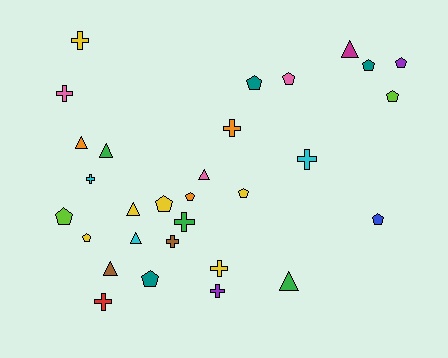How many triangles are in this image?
There are 8 triangles.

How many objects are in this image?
There are 30 objects.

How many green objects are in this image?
There are 3 green objects.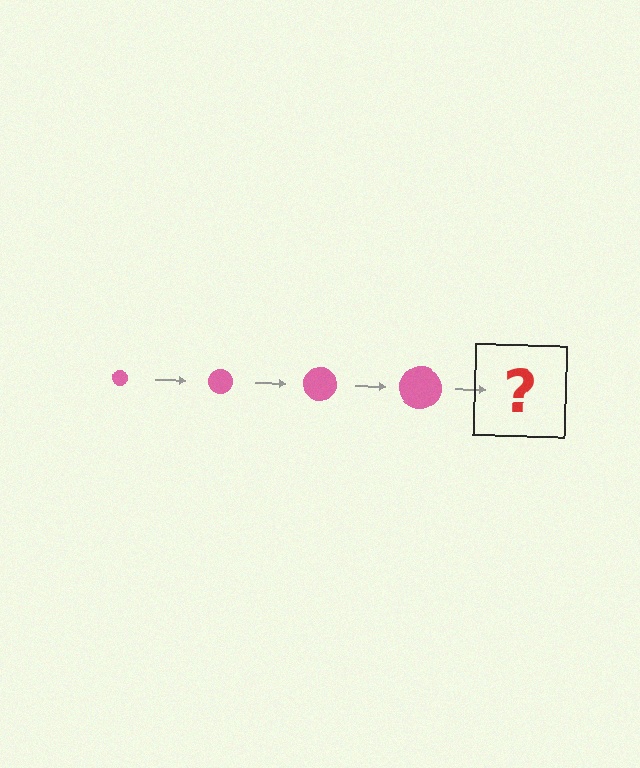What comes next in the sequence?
The next element should be a pink circle, larger than the previous one.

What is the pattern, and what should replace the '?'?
The pattern is that the circle gets progressively larger each step. The '?' should be a pink circle, larger than the previous one.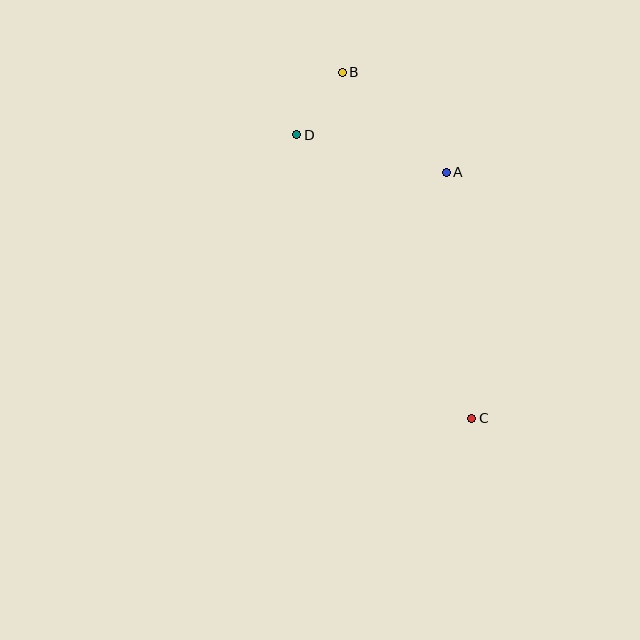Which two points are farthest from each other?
Points B and C are farthest from each other.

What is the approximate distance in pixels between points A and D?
The distance between A and D is approximately 154 pixels.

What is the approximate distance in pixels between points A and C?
The distance between A and C is approximately 247 pixels.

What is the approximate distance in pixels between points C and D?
The distance between C and D is approximately 333 pixels.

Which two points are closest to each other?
Points B and D are closest to each other.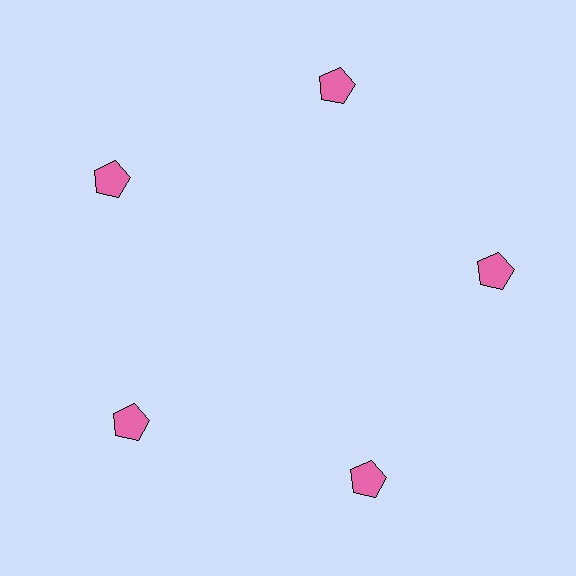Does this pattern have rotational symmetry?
Yes, this pattern has 5-fold rotational symmetry. It looks the same after rotating 72 degrees around the center.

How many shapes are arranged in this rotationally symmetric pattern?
There are 5 shapes, arranged in 5 groups of 1.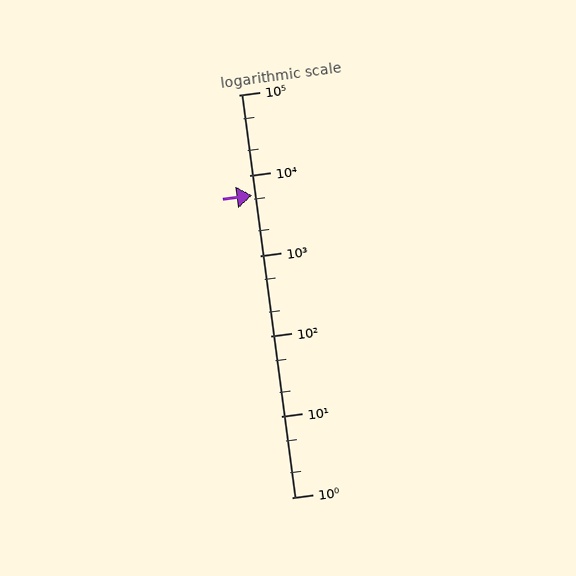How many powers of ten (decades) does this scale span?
The scale spans 5 decades, from 1 to 100000.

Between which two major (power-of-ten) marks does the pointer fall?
The pointer is between 1000 and 10000.